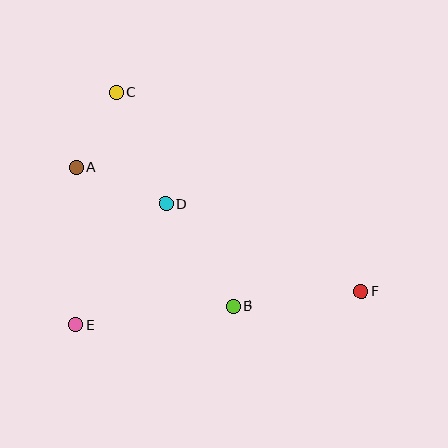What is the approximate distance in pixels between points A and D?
The distance between A and D is approximately 97 pixels.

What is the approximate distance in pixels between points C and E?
The distance between C and E is approximately 236 pixels.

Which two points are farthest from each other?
Points C and F are farthest from each other.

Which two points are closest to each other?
Points A and C are closest to each other.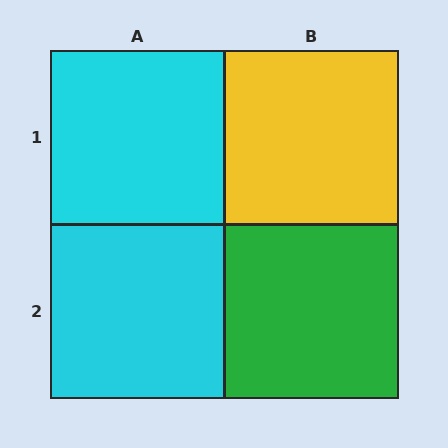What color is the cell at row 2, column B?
Green.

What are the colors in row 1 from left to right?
Cyan, yellow.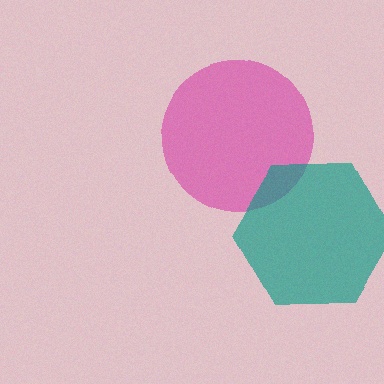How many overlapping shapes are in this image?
There are 2 overlapping shapes in the image.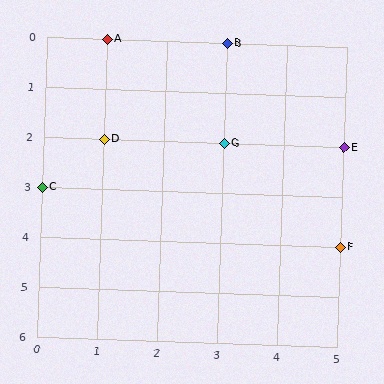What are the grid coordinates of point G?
Point G is at grid coordinates (3, 2).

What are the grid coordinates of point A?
Point A is at grid coordinates (1, 0).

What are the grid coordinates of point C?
Point C is at grid coordinates (0, 3).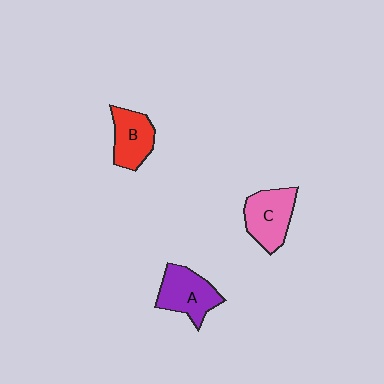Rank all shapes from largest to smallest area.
From largest to smallest: A (purple), C (pink), B (red).